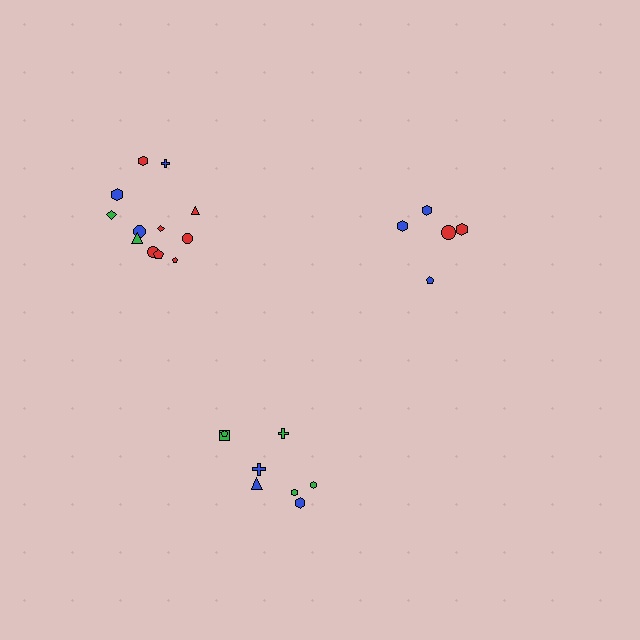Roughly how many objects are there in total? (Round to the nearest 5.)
Roughly 25 objects in total.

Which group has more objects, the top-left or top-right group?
The top-left group.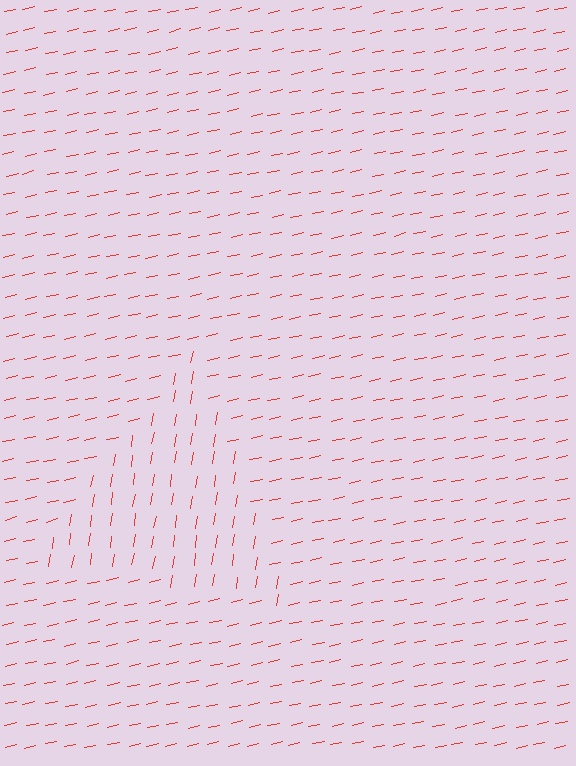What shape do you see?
I see a triangle.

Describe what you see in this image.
The image is filled with small red line segments. A triangle region in the image has lines oriented differently from the surrounding lines, creating a visible texture boundary.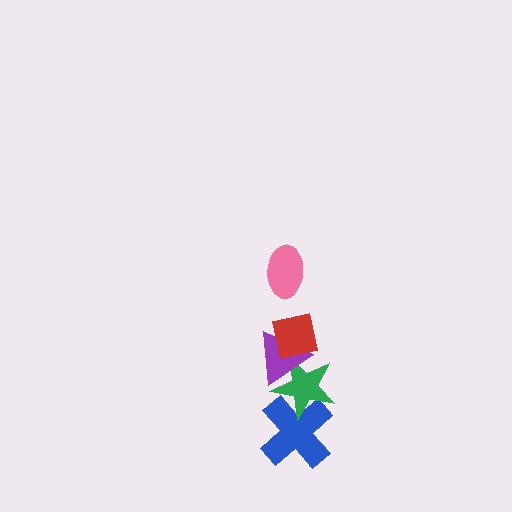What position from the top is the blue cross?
The blue cross is 5th from the top.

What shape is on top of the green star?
The purple triangle is on top of the green star.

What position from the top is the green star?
The green star is 4th from the top.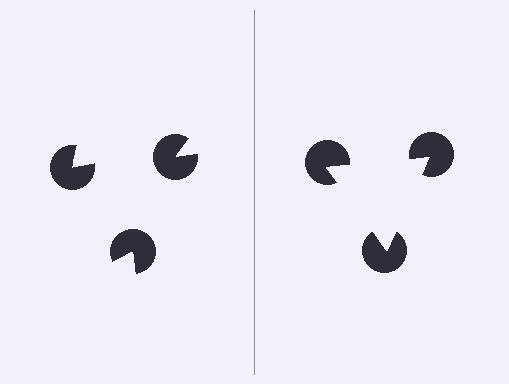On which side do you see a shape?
An illusory triangle appears on the right side. On the left side the wedge cuts are rotated, so no coherent shape forms.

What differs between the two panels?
The pac-man discs are positioned identically on both sides; only the wedge orientations differ. On the right they align to a triangle; on the left they are misaligned.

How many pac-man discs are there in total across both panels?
6 — 3 on each side.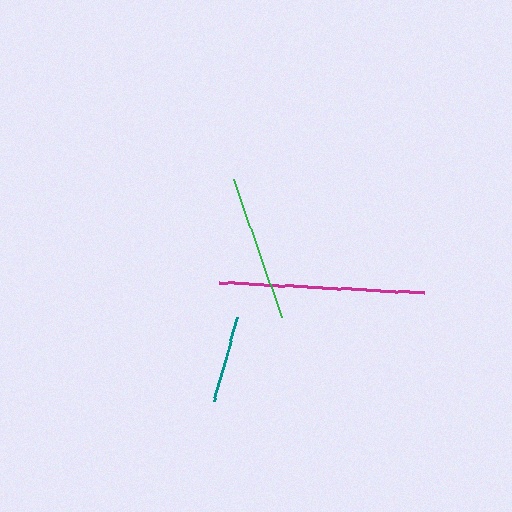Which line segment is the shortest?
The teal line is the shortest at approximately 87 pixels.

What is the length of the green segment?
The green segment is approximately 145 pixels long.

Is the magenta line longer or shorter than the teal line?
The magenta line is longer than the teal line.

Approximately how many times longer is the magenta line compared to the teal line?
The magenta line is approximately 2.4 times the length of the teal line.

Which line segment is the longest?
The magenta line is the longest at approximately 205 pixels.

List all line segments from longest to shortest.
From longest to shortest: magenta, green, teal.